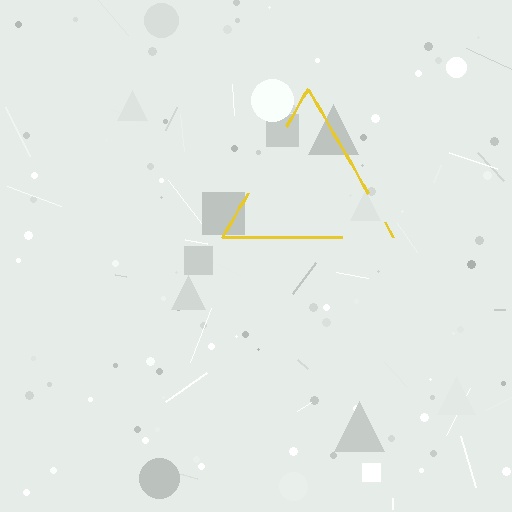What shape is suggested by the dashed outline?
The dashed outline suggests a triangle.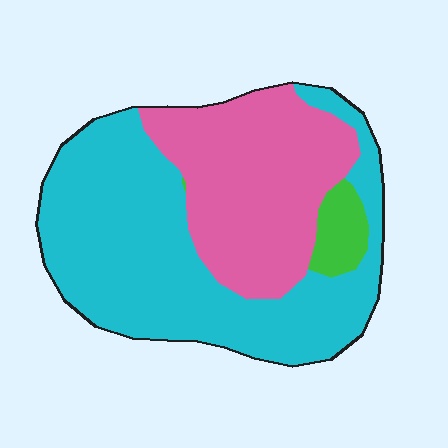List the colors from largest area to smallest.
From largest to smallest: cyan, pink, green.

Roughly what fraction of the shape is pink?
Pink covers about 35% of the shape.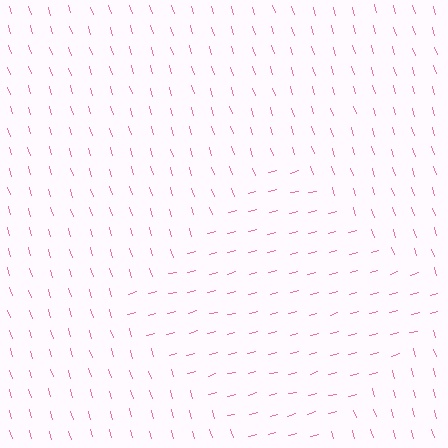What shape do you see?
I see a diamond.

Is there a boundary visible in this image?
Yes, there is a texture boundary formed by a change in line orientation.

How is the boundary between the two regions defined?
The boundary is defined purely by a change in line orientation (approximately 87 degrees difference). All lines are the same color and thickness.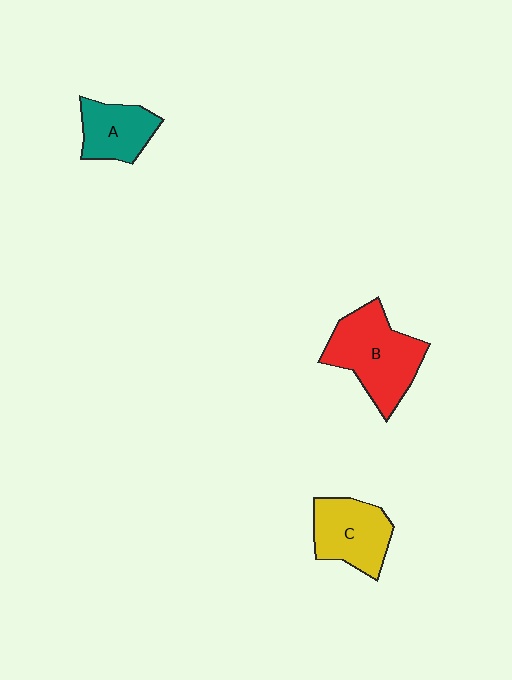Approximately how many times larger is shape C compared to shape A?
Approximately 1.2 times.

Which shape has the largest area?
Shape B (red).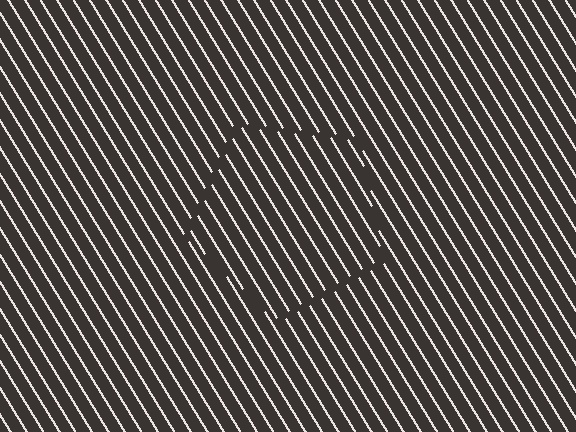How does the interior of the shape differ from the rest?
The interior of the shape contains the same grating, shifted by half a period — the contour is defined by the phase discontinuity where line-ends from the inner and outer gratings abut.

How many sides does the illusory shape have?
5 sides — the line-ends trace a pentagon.